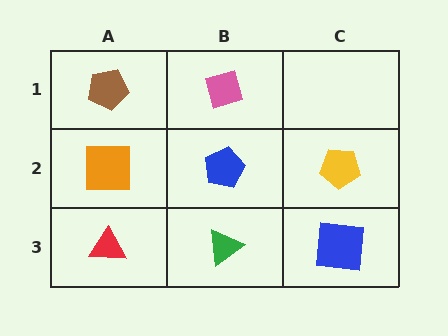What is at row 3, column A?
A red triangle.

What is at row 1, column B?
A pink diamond.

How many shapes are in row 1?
2 shapes.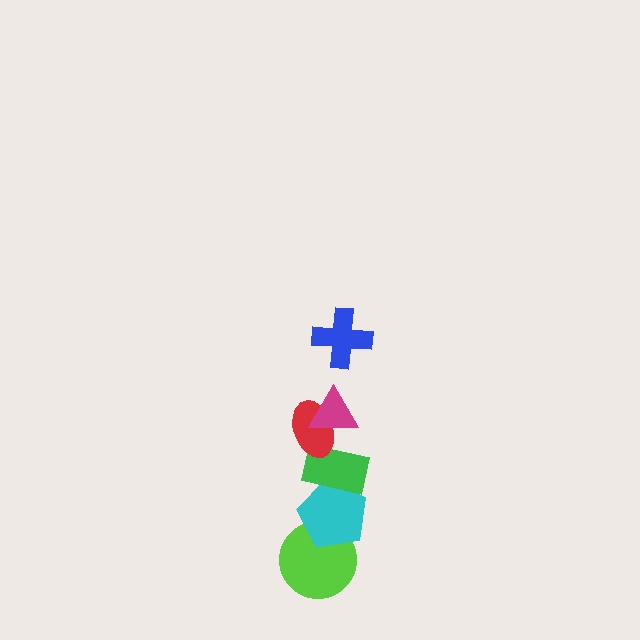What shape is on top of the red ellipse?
The magenta triangle is on top of the red ellipse.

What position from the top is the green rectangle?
The green rectangle is 4th from the top.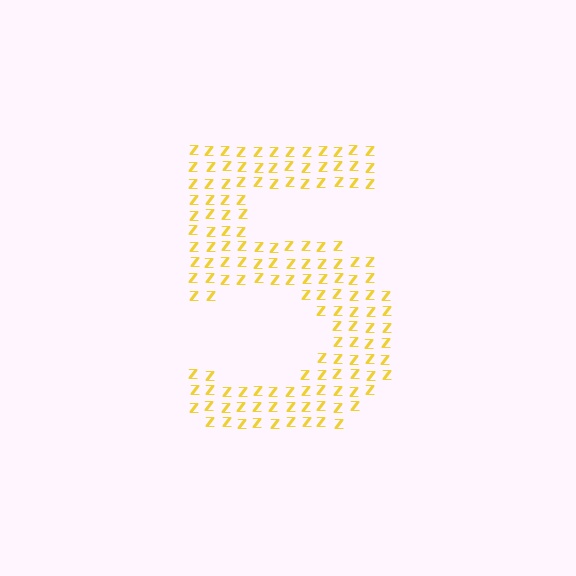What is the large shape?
The large shape is the digit 5.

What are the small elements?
The small elements are letter Z's.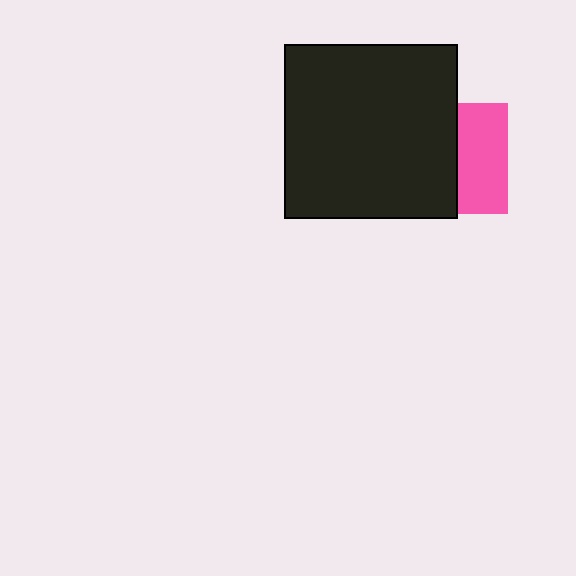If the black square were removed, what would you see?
You would see the complete pink square.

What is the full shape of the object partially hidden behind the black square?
The partially hidden object is a pink square.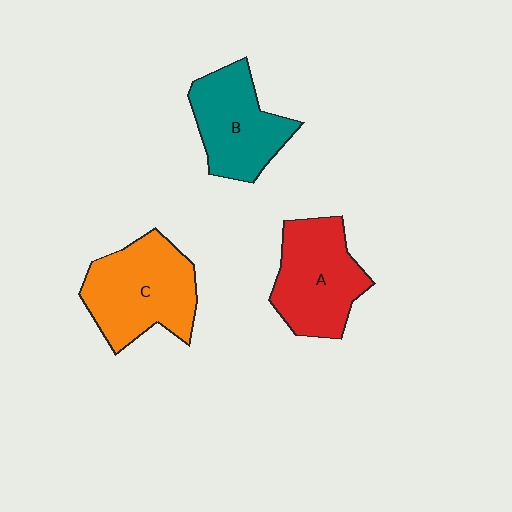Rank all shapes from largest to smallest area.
From largest to smallest: C (orange), A (red), B (teal).